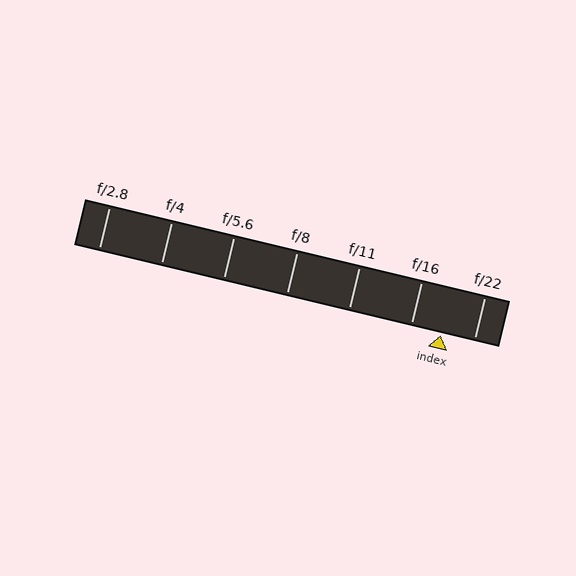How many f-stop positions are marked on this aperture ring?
There are 7 f-stop positions marked.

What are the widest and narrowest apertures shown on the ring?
The widest aperture shown is f/2.8 and the narrowest is f/22.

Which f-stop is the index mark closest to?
The index mark is closest to f/16.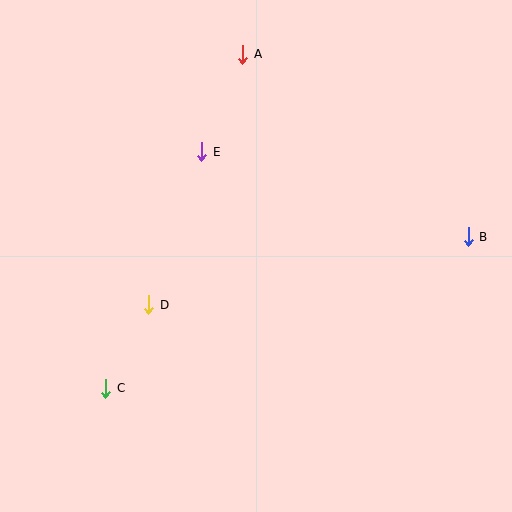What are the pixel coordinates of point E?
Point E is at (202, 152).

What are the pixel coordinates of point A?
Point A is at (243, 54).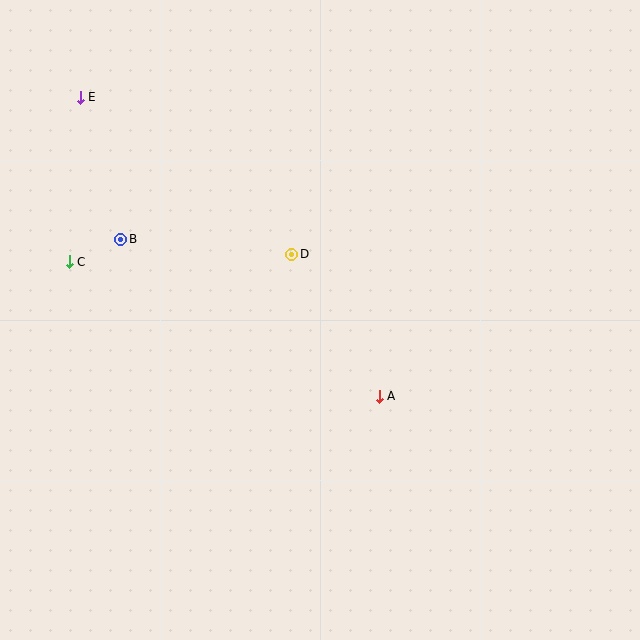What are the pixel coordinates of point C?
Point C is at (69, 262).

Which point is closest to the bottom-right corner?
Point A is closest to the bottom-right corner.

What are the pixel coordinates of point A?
Point A is at (379, 396).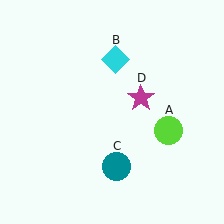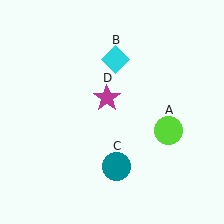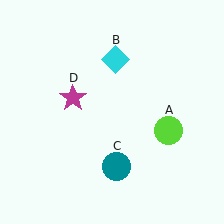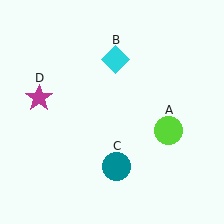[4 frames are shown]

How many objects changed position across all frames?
1 object changed position: magenta star (object D).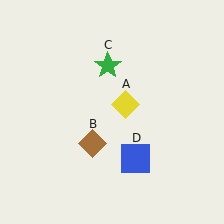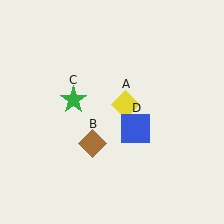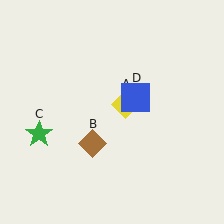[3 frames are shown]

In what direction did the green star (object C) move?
The green star (object C) moved down and to the left.